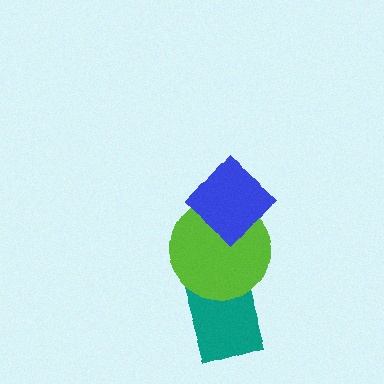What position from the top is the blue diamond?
The blue diamond is 1st from the top.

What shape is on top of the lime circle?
The blue diamond is on top of the lime circle.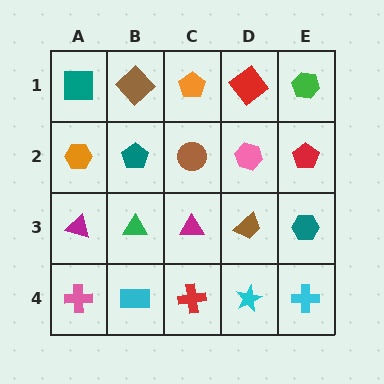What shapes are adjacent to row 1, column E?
A red pentagon (row 2, column E), a red diamond (row 1, column D).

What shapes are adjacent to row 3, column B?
A teal pentagon (row 2, column B), a cyan rectangle (row 4, column B), a magenta triangle (row 3, column A), a magenta triangle (row 3, column C).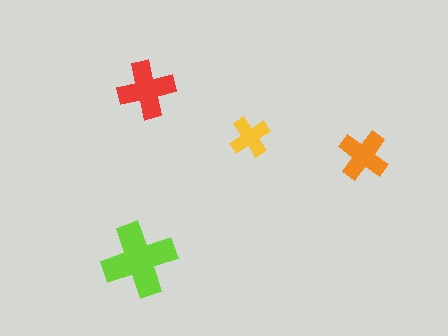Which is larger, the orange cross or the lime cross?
The lime one.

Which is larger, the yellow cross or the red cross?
The red one.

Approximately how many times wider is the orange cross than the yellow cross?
About 1.5 times wider.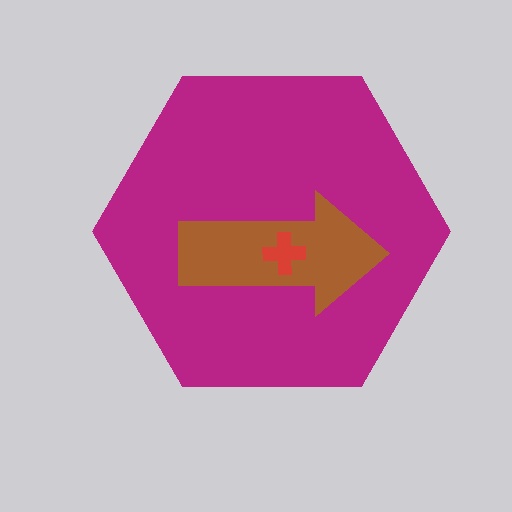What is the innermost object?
The red cross.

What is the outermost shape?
The magenta hexagon.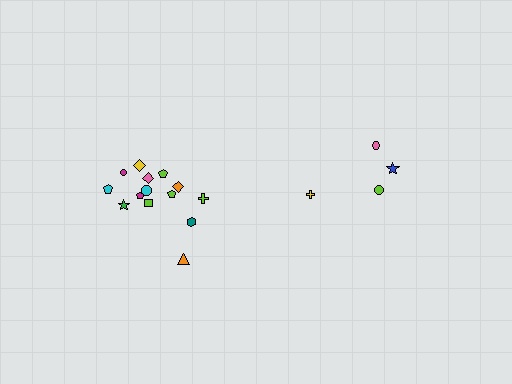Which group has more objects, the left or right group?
The left group.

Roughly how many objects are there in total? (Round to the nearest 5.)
Roughly 20 objects in total.